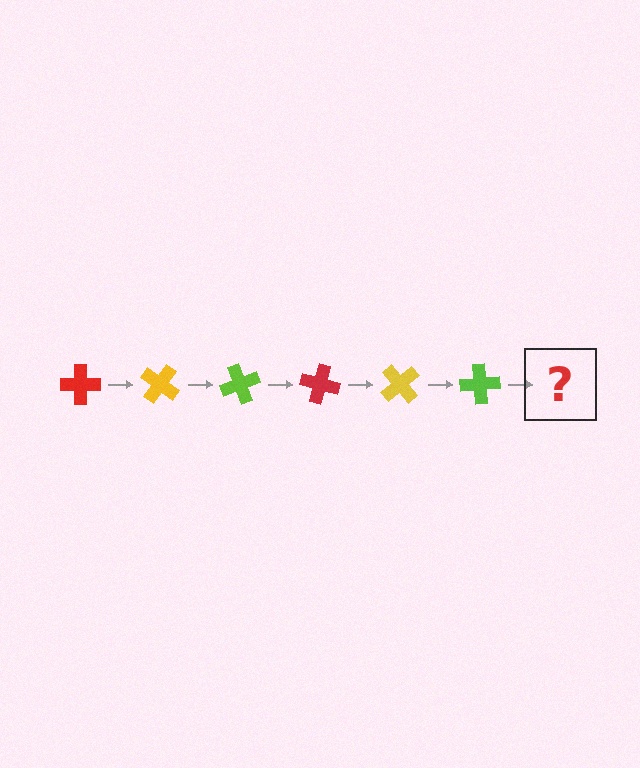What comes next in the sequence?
The next element should be a red cross, rotated 210 degrees from the start.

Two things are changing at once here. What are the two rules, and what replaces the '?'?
The two rules are that it rotates 35 degrees each step and the color cycles through red, yellow, and lime. The '?' should be a red cross, rotated 210 degrees from the start.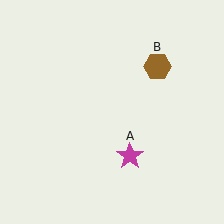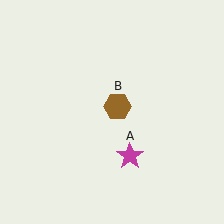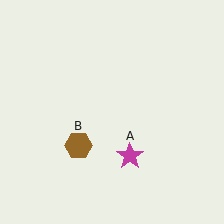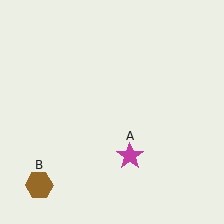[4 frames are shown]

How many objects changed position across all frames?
1 object changed position: brown hexagon (object B).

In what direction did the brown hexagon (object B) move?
The brown hexagon (object B) moved down and to the left.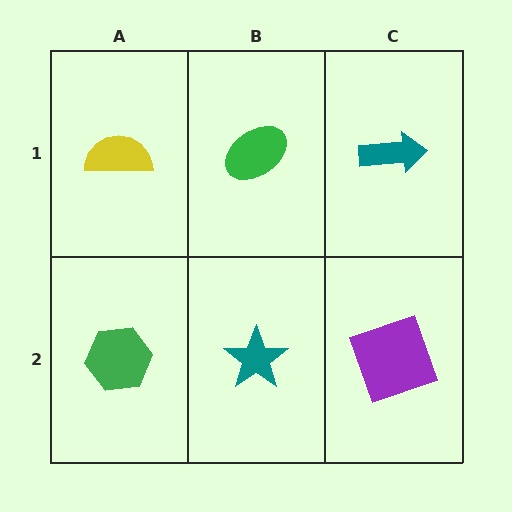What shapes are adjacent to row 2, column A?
A yellow semicircle (row 1, column A), a teal star (row 2, column B).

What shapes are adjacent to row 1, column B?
A teal star (row 2, column B), a yellow semicircle (row 1, column A), a teal arrow (row 1, column C).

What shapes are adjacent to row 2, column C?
A teal arrow (row 1, column C), a teal star (row 2, column B).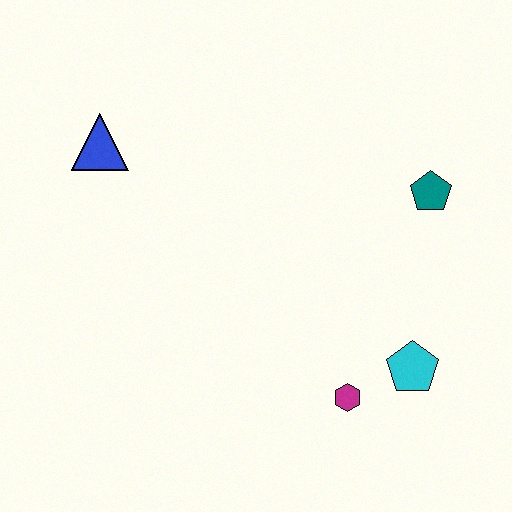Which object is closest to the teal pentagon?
The cyan pentagon is closest to the teal pentagon.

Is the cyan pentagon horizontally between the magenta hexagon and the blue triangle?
No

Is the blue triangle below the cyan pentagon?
No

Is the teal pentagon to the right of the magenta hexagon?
Yes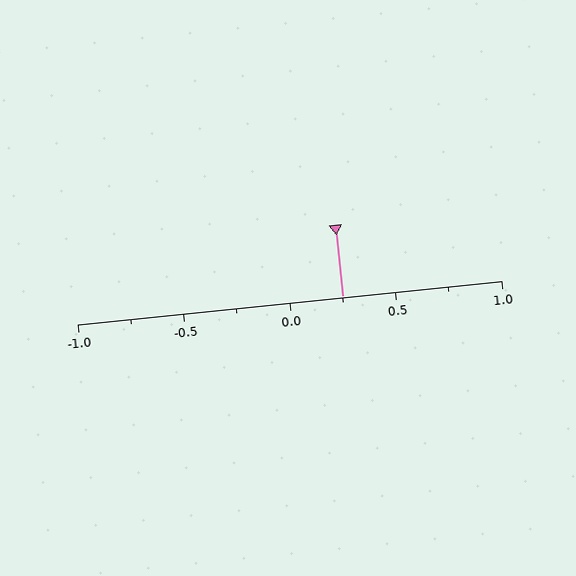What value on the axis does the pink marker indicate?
The marker indicates approximately 0.25.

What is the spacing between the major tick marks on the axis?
The major ticks are spaced 0.5 apart.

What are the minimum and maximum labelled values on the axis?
The axis runs from -1.0 to 1.0.